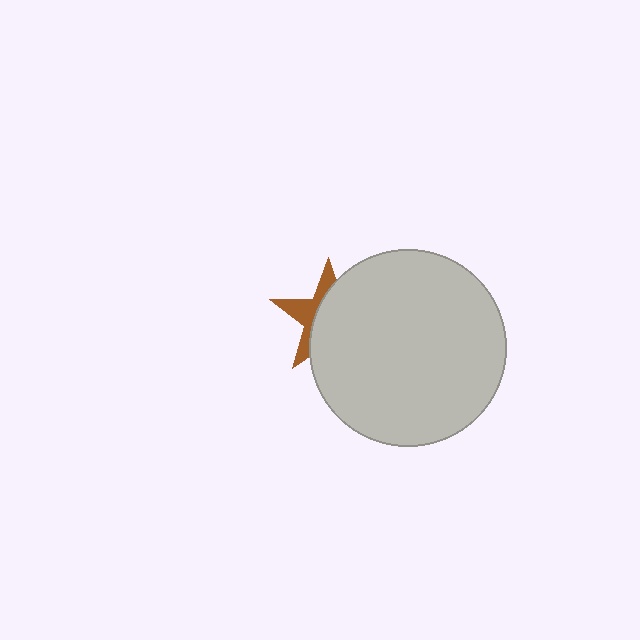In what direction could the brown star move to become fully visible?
The brown star could move left. That would shift it out from behind the light gray circle entirely.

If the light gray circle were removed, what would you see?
You would see the complete brown star.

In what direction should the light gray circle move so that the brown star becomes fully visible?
The light gray circle should move right. That is the shortest direction to clear the overlap and leave the brown star fully visible.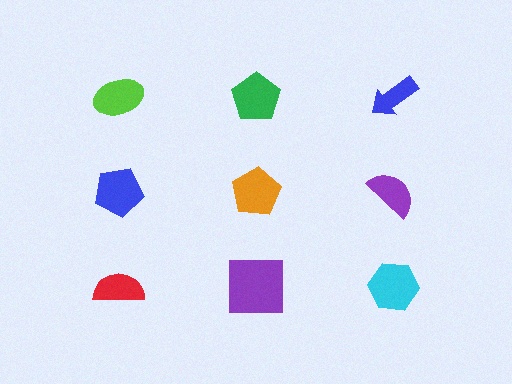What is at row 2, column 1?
A blue pentagon.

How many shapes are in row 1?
3 shapes.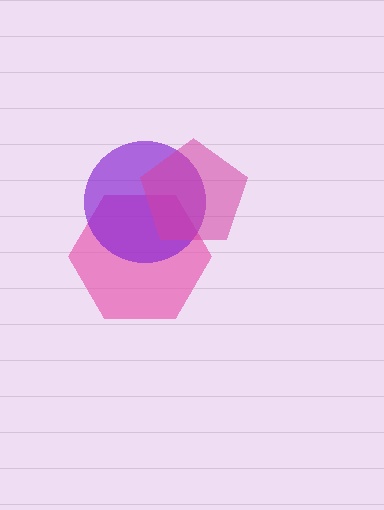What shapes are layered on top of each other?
The layered shapes are: a pink hexagon, a purple circle, a magenta pentagon.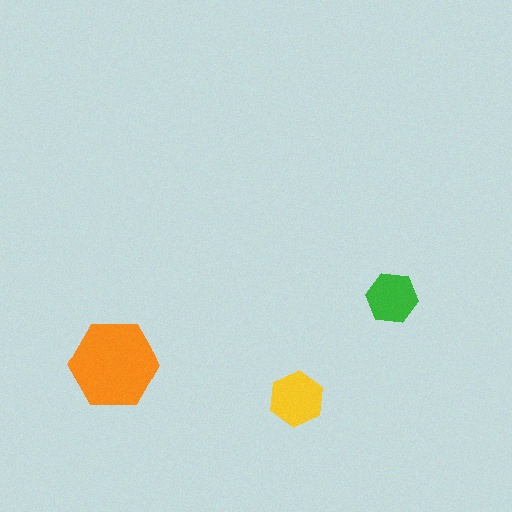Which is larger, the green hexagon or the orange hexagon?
The orange one.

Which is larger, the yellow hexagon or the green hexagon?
The yellow one.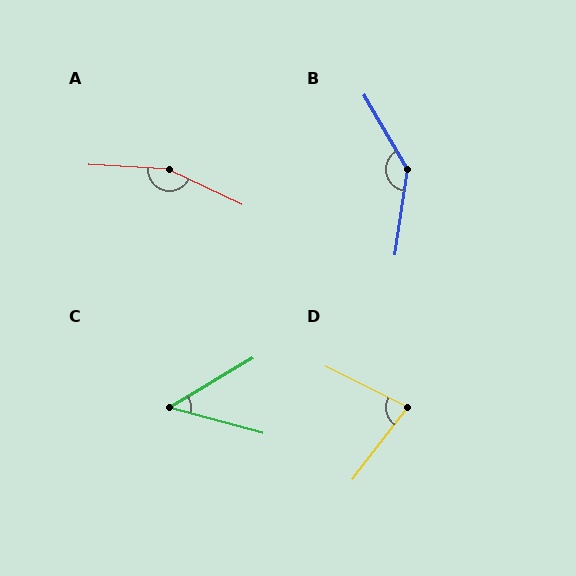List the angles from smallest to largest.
C (46°), D (79°), B (142°), A (158°).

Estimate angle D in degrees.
Approximately 79 degrees.